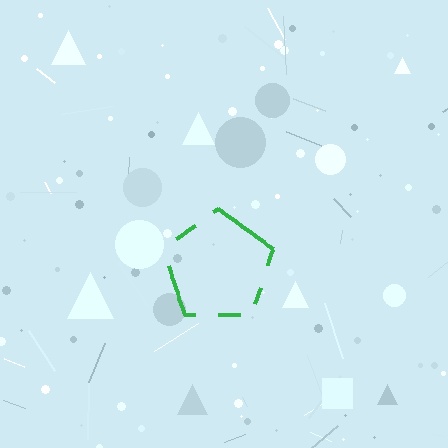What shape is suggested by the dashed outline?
The dashed outline suggests a pentagon.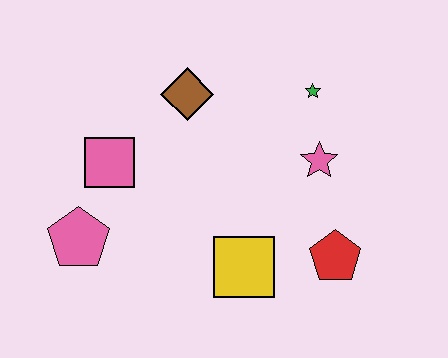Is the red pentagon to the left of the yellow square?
No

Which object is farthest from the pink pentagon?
The green star is farthest from the pink pentagon.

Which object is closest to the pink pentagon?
The pink square is closest to the pink pentagon.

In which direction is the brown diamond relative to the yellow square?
The brown diamond is above the yellow square.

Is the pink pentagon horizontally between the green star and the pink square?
No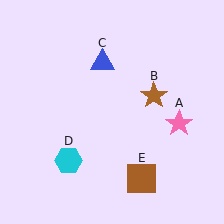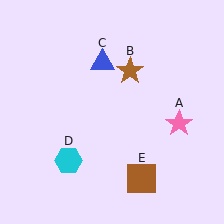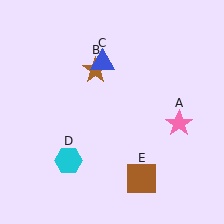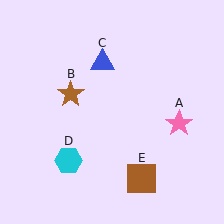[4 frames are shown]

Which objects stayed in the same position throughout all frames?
Pink star (object A) and blue triangle (object C) and cyan hexagon (object D) and brown square (object E) remained stationary.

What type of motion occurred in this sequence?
The brown star (object B) rotated counterclockwise around the center of the scene.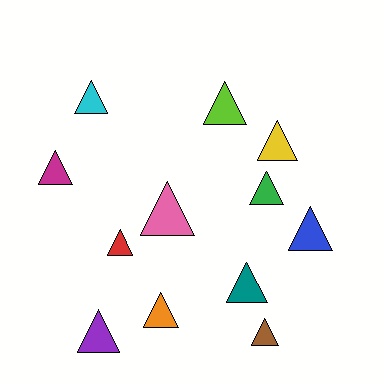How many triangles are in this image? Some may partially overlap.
There are 12 triangles.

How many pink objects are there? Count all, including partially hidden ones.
There is 1 pink object.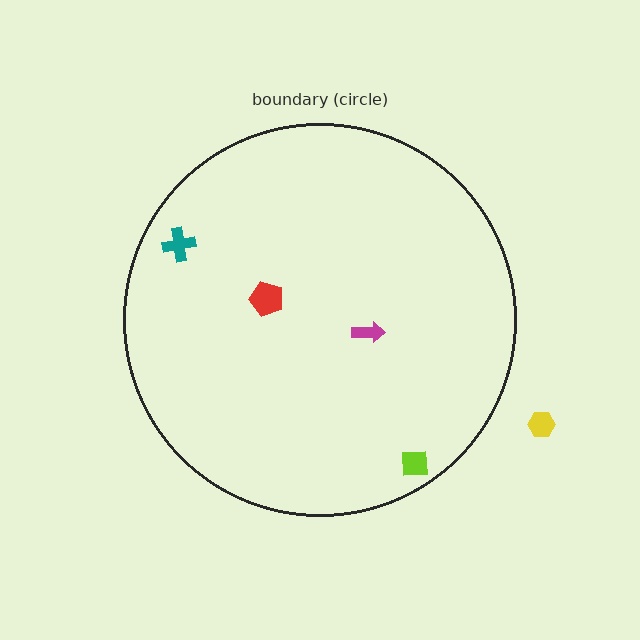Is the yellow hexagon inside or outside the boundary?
Outside.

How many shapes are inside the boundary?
4 inside, 1 outside.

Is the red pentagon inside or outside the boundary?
Inside.